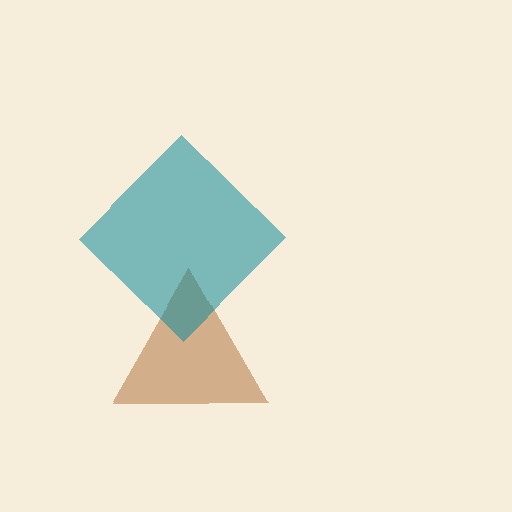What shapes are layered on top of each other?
The layered shapes are: a brown triangle, a teal diamond.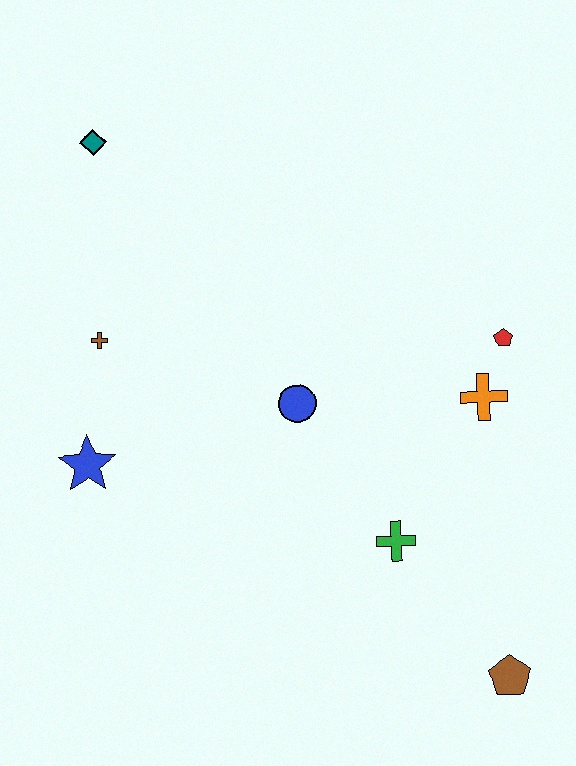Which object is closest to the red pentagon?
The orange cross is closest to the red pentagon.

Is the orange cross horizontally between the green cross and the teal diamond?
No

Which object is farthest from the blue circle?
The brown pentagon is farthest from the blue circle.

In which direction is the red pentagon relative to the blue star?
The red pentagon is to the right of the blue star.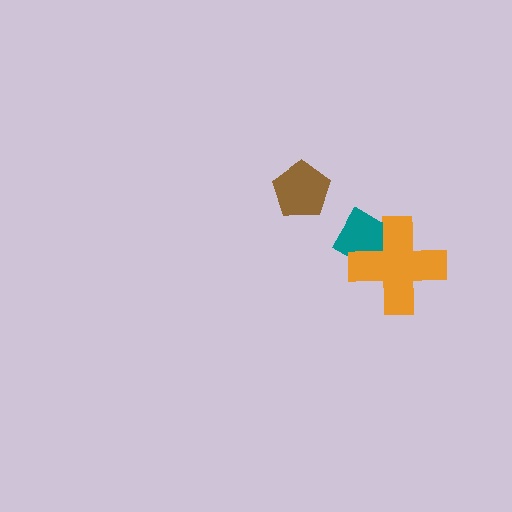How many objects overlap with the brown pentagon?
0 objects overlap with the brown pentagon.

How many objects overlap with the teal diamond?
1 object overlaps with the teal diamond.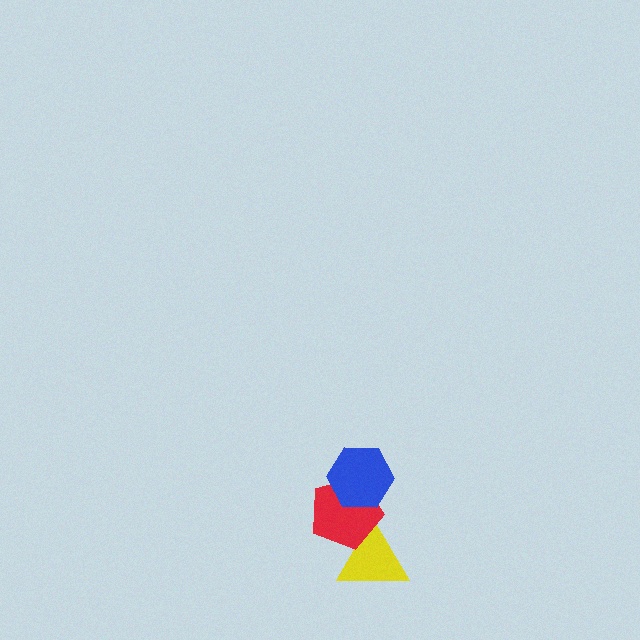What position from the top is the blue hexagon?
The blue hexagon is 1st from the top.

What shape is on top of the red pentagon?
The blue hexagon is on top of the red pentagon.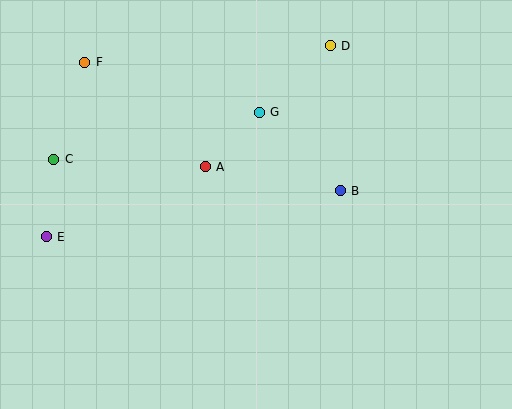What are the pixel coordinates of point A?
Point A is at (205, 167).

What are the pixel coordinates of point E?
Point E is at (46, 237).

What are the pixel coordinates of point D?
Point D is at (330, 46).